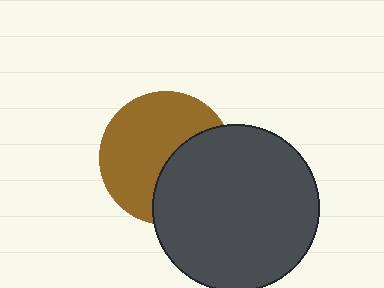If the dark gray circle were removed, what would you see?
You would see the complete brown circle.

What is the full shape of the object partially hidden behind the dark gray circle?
The partially hidden object is a brown circle.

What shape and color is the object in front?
The object in front is a dark gray circle.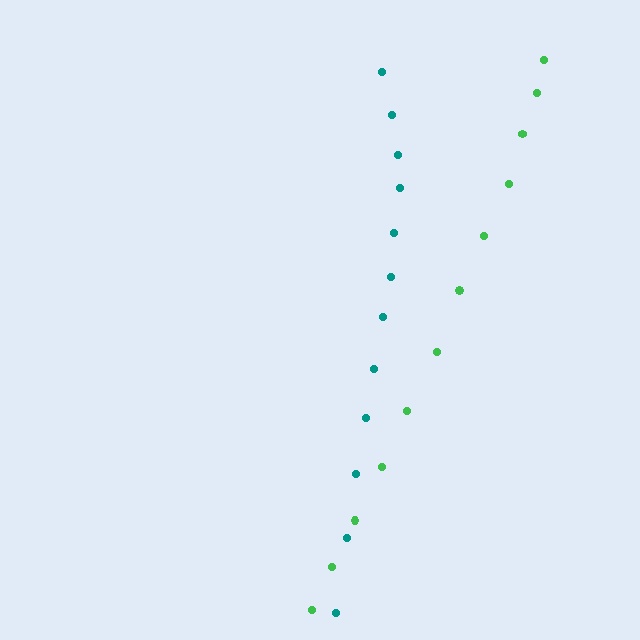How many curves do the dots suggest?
There are 2 distinct paths.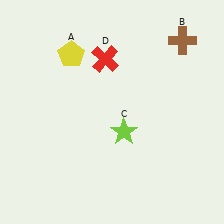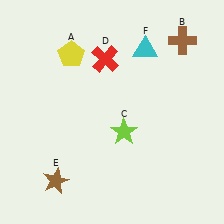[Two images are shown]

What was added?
A brown star (E), a cyan triangle (F) were added in Image 2.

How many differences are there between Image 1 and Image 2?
There are 2 differences between the two images.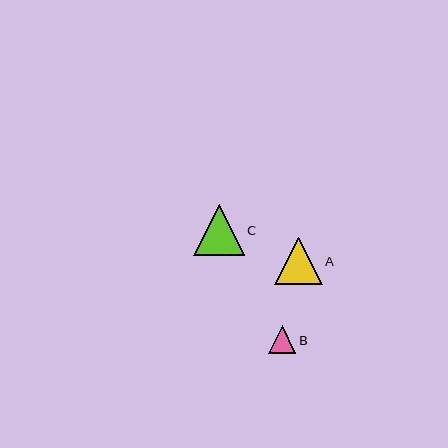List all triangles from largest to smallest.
From largest to smallest: C, A, B.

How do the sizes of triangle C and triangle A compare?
Triangle C and triangle A are approximately the same size.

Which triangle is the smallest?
Triangle B is the smallest with a size of approximately 28 pixels.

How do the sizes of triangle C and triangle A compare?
Triangle C and triangle A are approximately the same size.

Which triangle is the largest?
Triangle C is the largest with a size of approximately 51 pixels.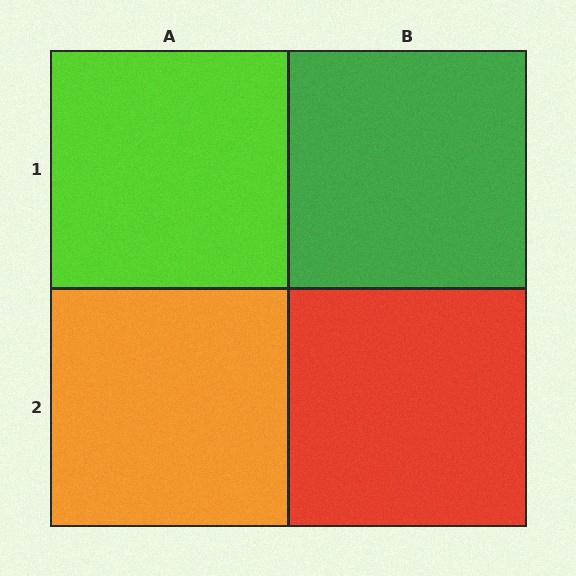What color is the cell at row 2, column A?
Orange.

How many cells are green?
1 cell is green.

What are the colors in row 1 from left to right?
Lime, green.